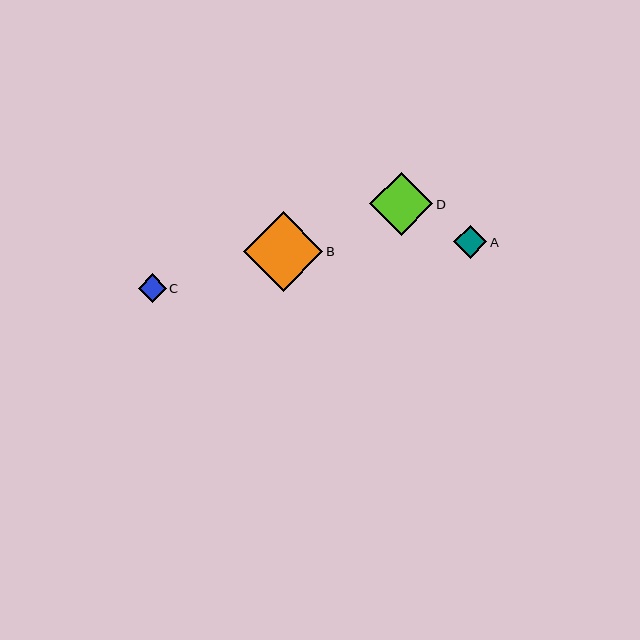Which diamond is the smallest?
Diamond C is the smallest with a size of approximately 28 pixels.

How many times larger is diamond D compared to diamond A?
Diamond D is approximately 1.9 times the size of diamond A.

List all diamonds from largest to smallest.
From largest to smallest: B, D, A, C.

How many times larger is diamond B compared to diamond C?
Diamond B is approximately 2.8 times the size of diamond C.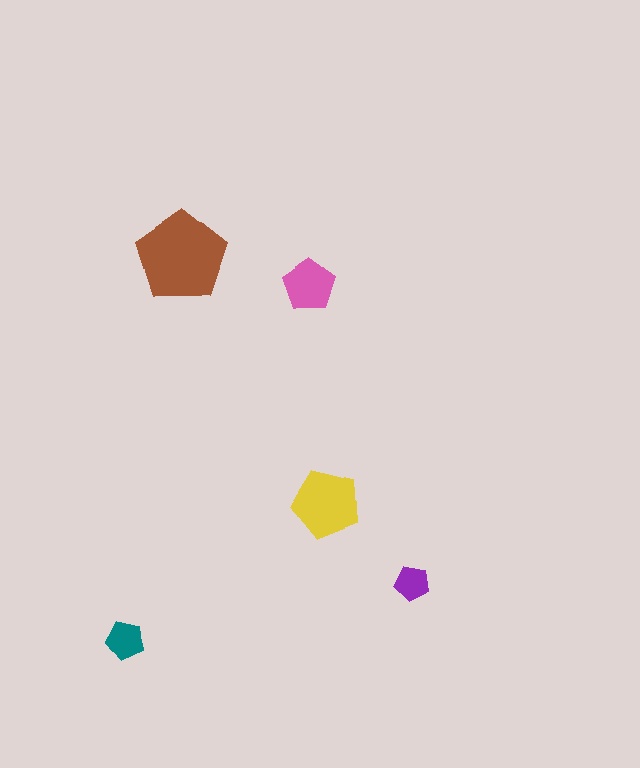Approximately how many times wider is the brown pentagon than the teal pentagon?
About 2.5 times wider.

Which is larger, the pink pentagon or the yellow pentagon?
The yellow one.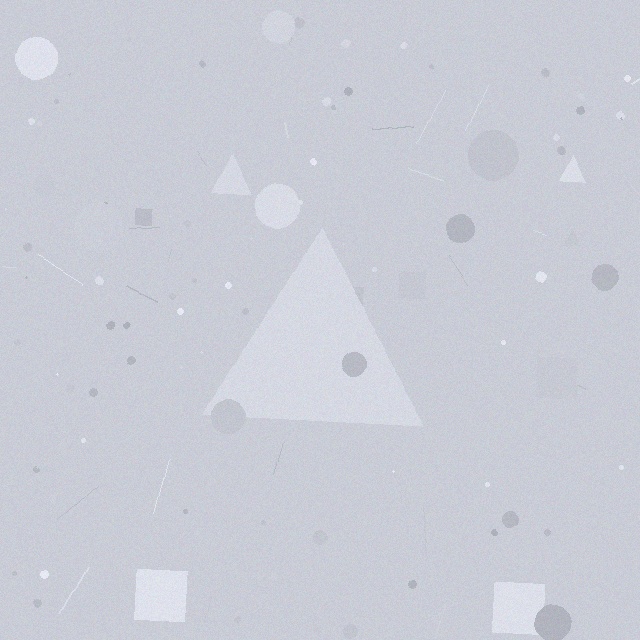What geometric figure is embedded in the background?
A triangle is embedded in the background.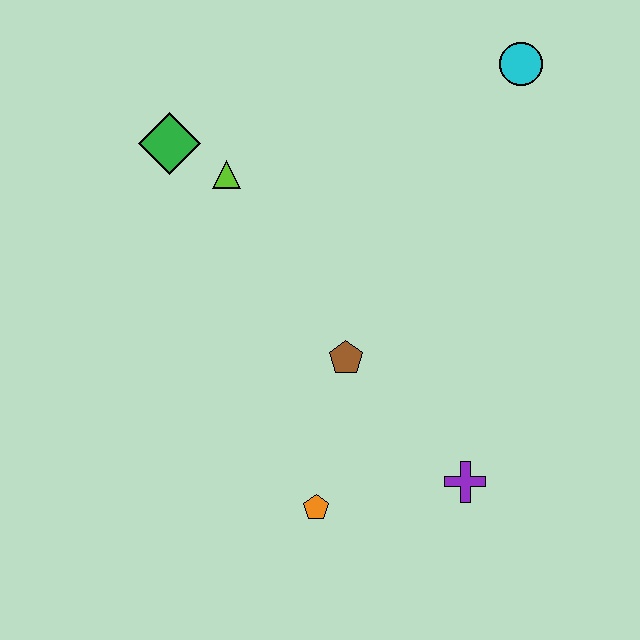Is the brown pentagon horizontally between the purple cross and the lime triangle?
Yes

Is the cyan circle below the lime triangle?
No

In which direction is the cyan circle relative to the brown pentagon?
The cyan circle is above the brown pentagon.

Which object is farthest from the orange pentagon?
The cyan circle is farthest from the orange pentagon.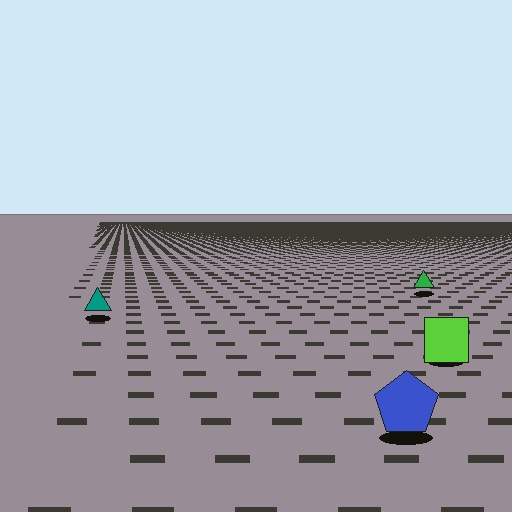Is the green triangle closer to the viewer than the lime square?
No. The lime square is closer — you can tell from the texture gradient: the ground texture is coarser near it.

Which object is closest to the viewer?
The blue pentagon is closest. The texture marks near it are larger and more spread out.